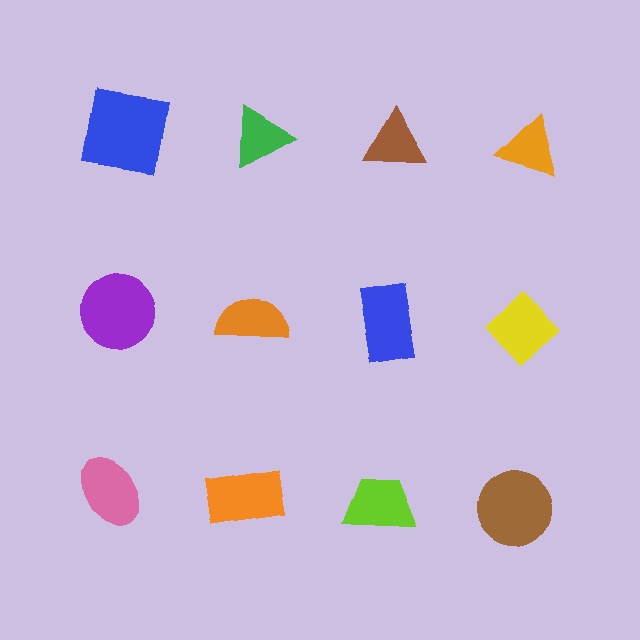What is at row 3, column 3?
A lime trapezoid.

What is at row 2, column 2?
An orange semicircle.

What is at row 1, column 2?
A green triangle.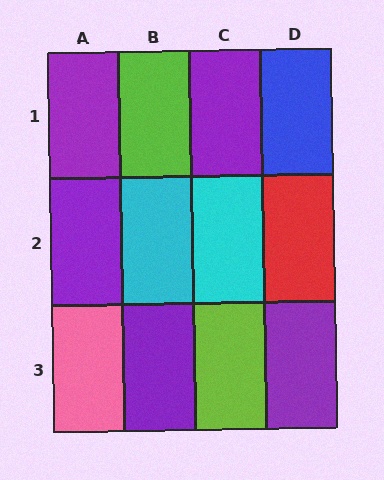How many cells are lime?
2 cells are lime.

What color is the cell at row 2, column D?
Red.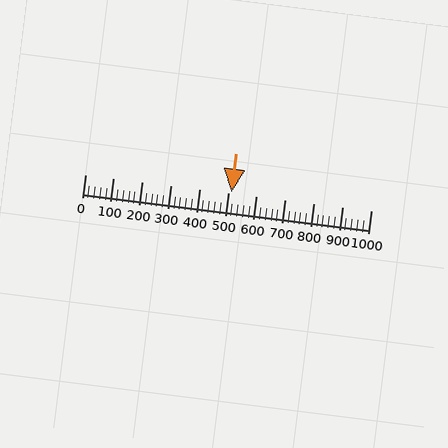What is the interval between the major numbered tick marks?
The major tick marks are spaced 100 units apart.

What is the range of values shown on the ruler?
The ruler shows values from 0 to 1000.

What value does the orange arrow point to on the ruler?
The orange arrow points to approximately 511.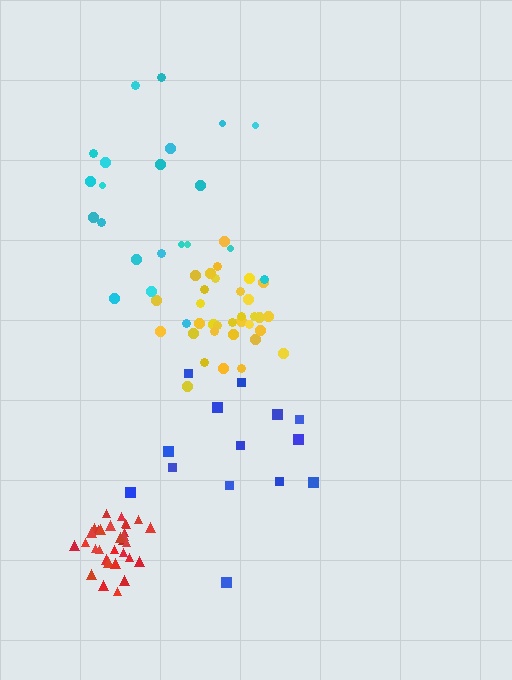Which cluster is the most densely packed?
Red.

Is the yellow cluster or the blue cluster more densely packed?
Yellow.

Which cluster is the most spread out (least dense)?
Blue.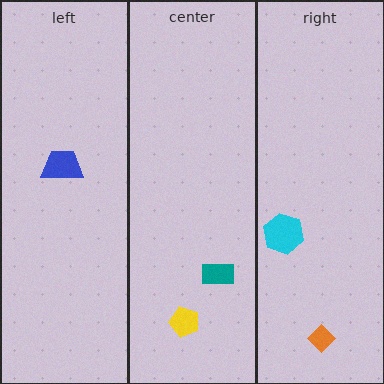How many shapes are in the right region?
2.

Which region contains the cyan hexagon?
The right region.